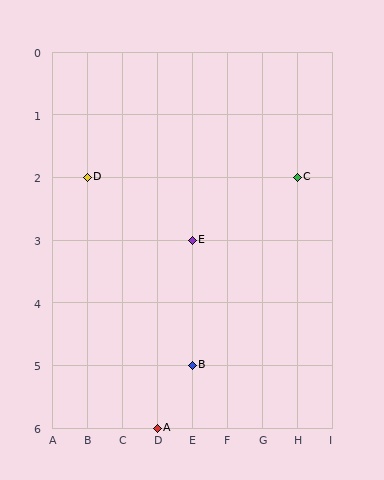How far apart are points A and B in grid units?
Points A and B are 1 column and 1 row apart (about 1.4 grid units diagonally).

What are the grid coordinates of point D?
Point D is at grid coordinates (B, 2).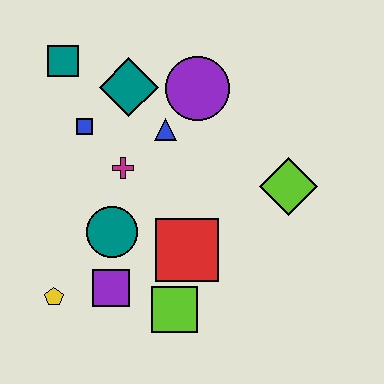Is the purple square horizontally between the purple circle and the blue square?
Yes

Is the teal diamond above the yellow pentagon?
Yes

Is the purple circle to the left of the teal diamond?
No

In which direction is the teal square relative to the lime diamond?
The teal square is to the left of the lime diamond.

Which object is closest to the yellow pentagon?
The purple square is closest to the yellow pentagon.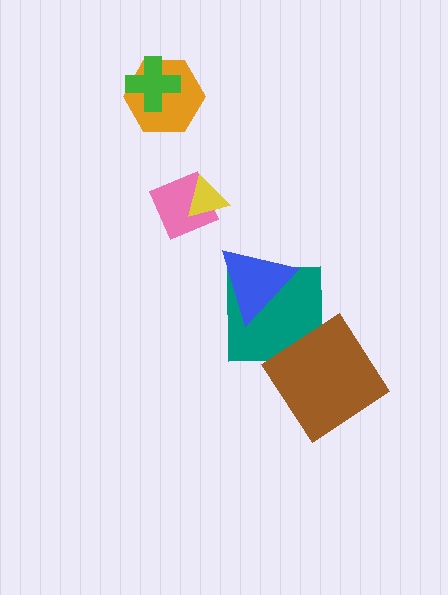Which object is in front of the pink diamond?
The yellow triangle is in front of the pink diamond.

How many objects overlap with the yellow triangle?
1 object overlaps with the yellow triangle.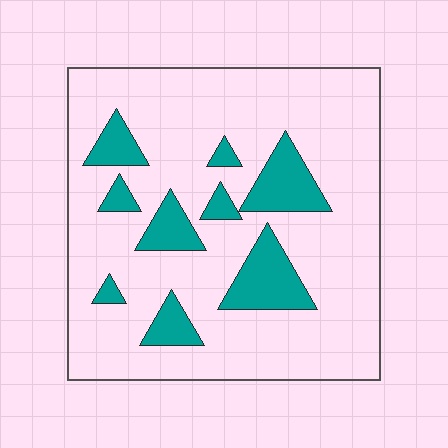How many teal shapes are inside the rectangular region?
9.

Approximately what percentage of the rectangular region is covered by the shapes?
Approximately 20%.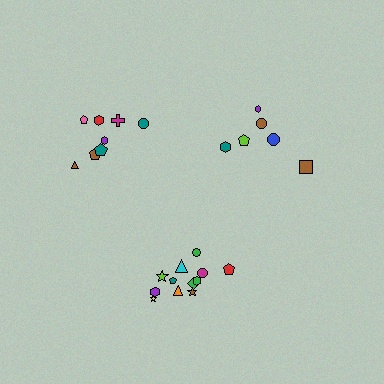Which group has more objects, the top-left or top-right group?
The top-left group.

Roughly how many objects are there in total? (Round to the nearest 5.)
Roughly 25 objects in total.